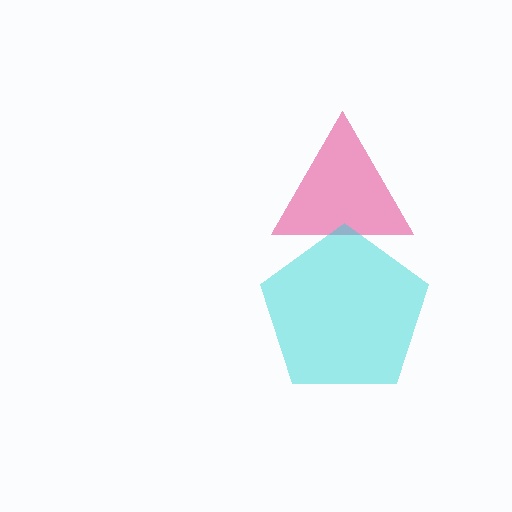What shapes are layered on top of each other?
The layered shapes are: a pink triangle, a cyan pentagon.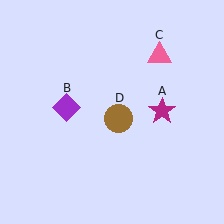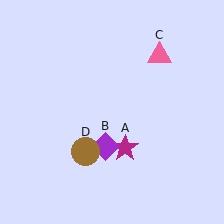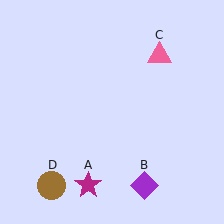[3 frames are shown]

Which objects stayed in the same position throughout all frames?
Pink triangle (object C) remained stationary.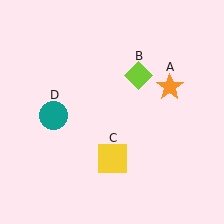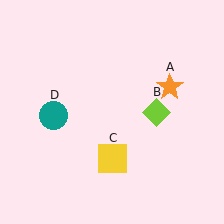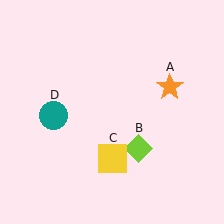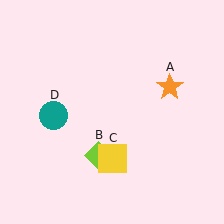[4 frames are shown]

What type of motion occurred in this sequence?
The lime diamond (object B) rotated clockwise around the center of the scene.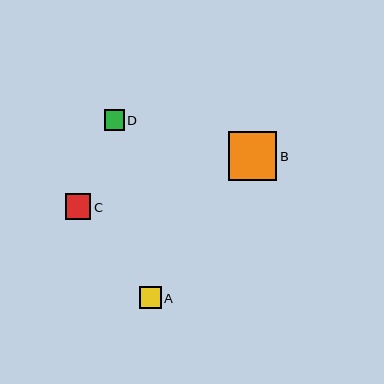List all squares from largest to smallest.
From largest to smallest: B, C, A, D.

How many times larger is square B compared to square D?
Square B is approximately 2.4 times the size of square D.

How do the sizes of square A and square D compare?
Square A and square D are approximately the same size.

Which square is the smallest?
Square D is the smallest with a size of approximately 20 pixels.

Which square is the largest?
Square B is the largest with a size of approximately 49 pixels.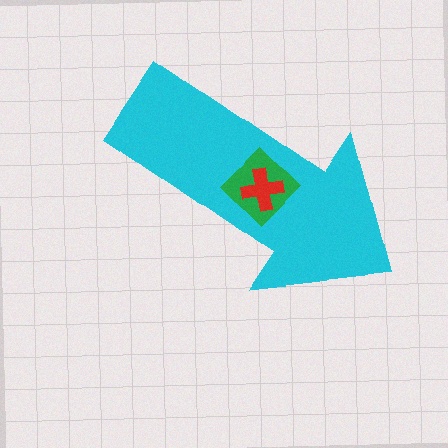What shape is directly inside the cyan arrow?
The green diamond.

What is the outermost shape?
The cyan arrow.